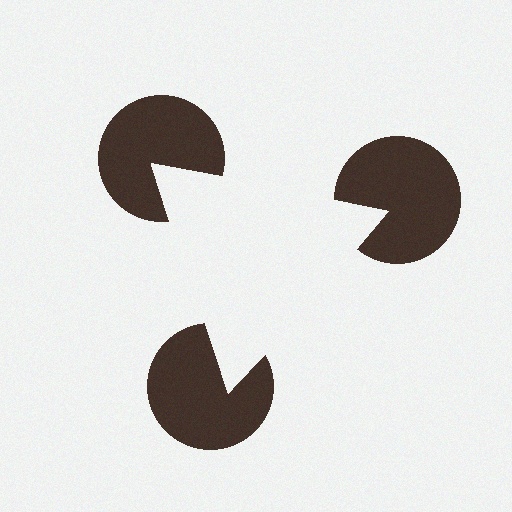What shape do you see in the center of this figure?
An illusory triangle — its edges are inferred from the aligned wedge cuts in the pac-man discs, not physically drawn.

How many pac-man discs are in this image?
There are 3 — one at each vertex of the illusory triangle.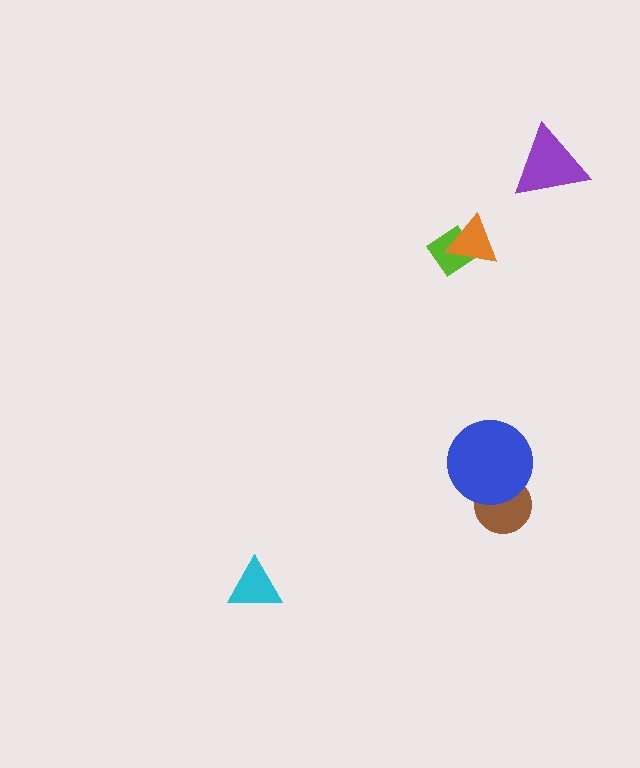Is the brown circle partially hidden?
Yes, it is partially covered by another shape.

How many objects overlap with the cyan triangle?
0 objects overlap with the cyan triangle.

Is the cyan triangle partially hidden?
No, no other shape covers it.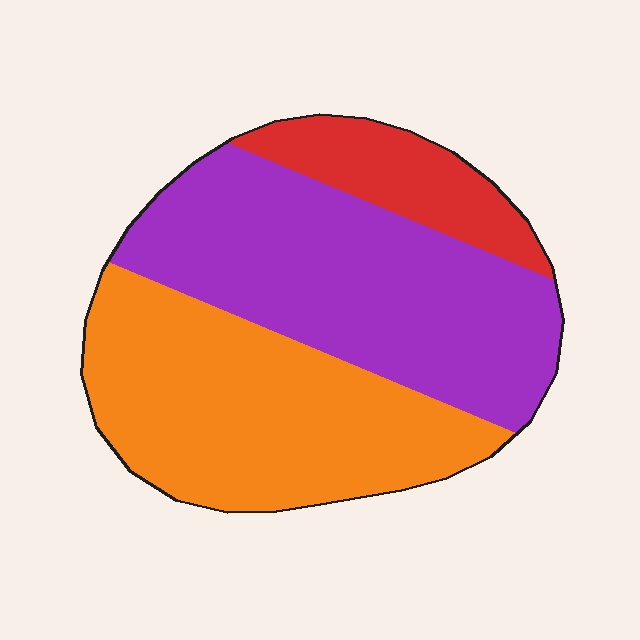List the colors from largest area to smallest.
From largest to smallest: purple, orange, red.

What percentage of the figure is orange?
Orange covers 42% of the figure.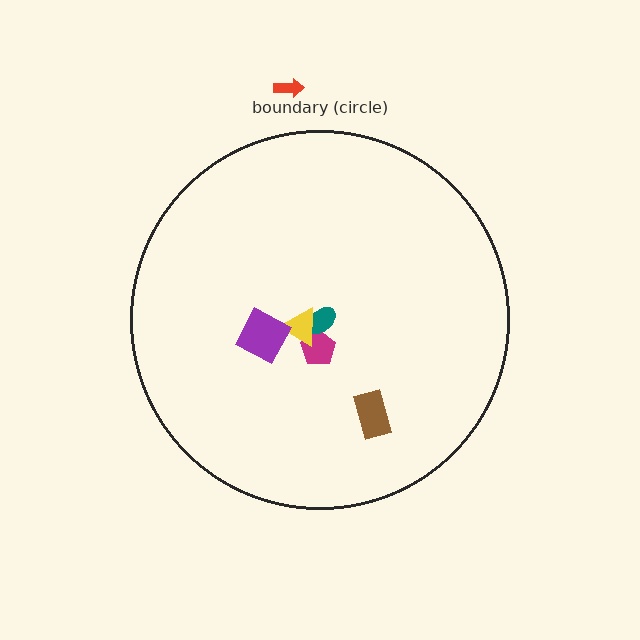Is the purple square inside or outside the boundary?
Inside.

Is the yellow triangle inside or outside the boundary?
Inside.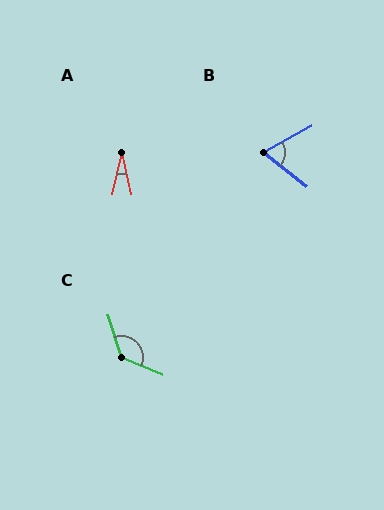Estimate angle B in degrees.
Approximately 67 degrees.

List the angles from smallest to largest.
A (26°), B (67°), C (130°).